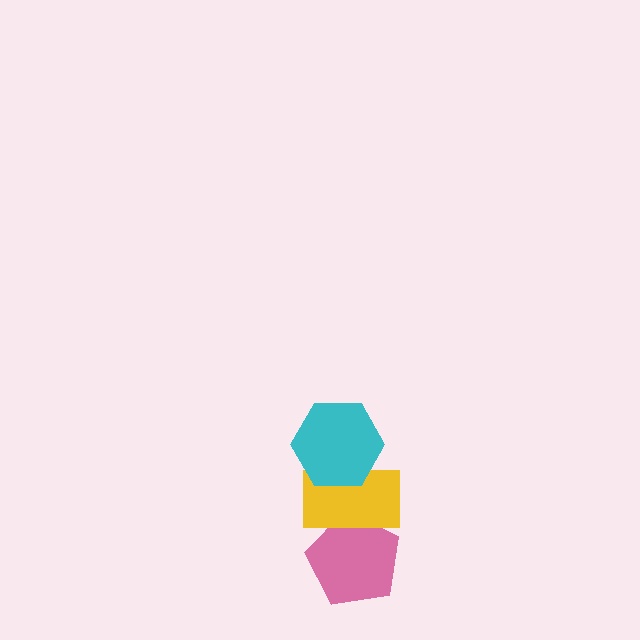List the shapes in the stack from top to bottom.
From top to bottom: the cyan hexagon, the yellow rectangle, the pink pentagon.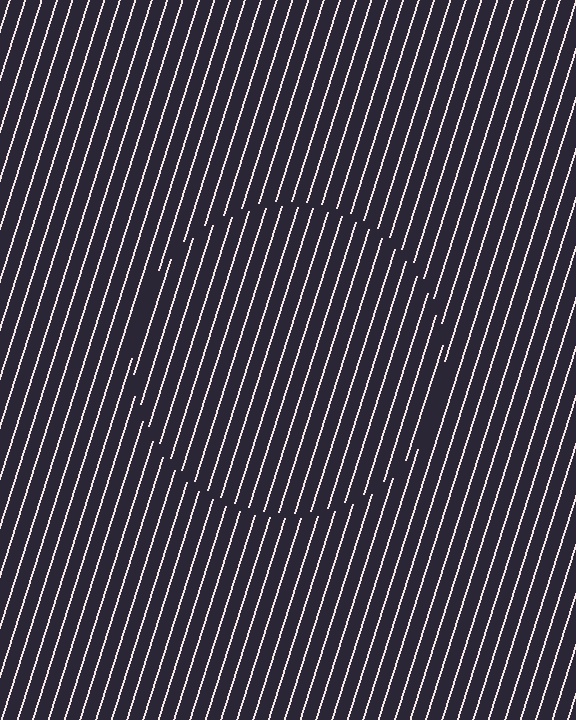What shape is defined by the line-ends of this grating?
An illusory circle. The interior of the shape contains the same grating, shifted by half a period — the contour is defined by the phase discontinuity where line-ends from the inner and outer gratings abut.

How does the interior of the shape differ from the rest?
The interior of the shape contains the same grating, shifted by half a period — the contour is defined by the phase discontinuity where line-ends from the inner and outer gratings abut.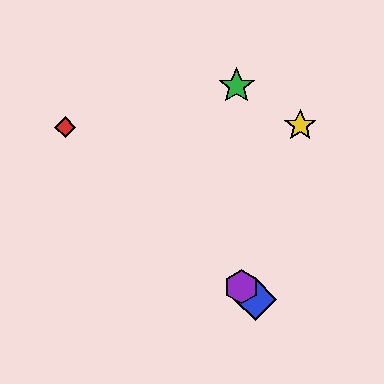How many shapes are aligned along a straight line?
3 shapes (the red diamond, the blue diamond, the purple hexagon) are aligned along a straight line.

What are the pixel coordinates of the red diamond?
The red diamond is at (65, 127).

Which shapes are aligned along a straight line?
The red diamond, the blue diamond, the purple hexagon are aligned along a straight line.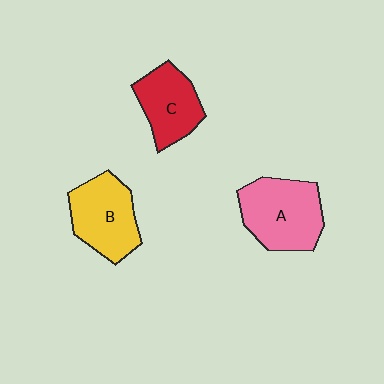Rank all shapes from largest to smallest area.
From largest to smallest: A (pink), B (yellow), C (red).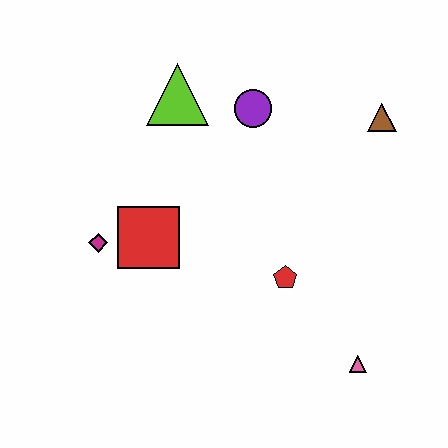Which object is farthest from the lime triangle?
The pink triangle is farthest from the lime triangle.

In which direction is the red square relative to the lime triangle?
The red square is below the lime triangle.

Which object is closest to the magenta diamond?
The red square is closest to the magenta diamond.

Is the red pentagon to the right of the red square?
Yes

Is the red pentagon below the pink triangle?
No